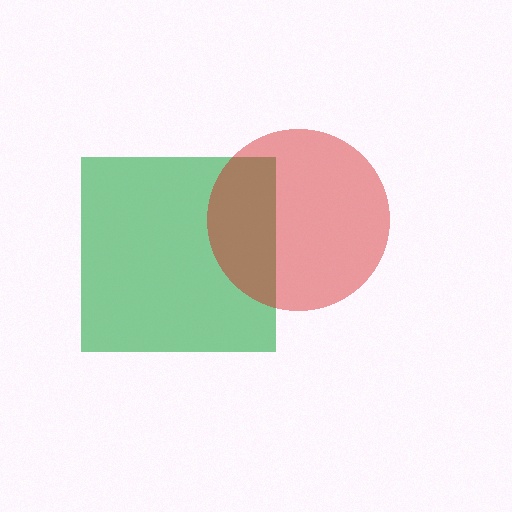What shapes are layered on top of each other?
The layered shapes are: a green square, a red circle.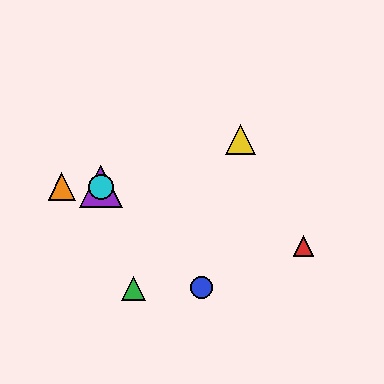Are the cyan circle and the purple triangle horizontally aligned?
Yes, both are at y≈187.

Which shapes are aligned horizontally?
The purple triangle, the orange triangle, the cyan circle are aligned horizontally.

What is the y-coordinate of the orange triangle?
The orange triangle is at y≈187.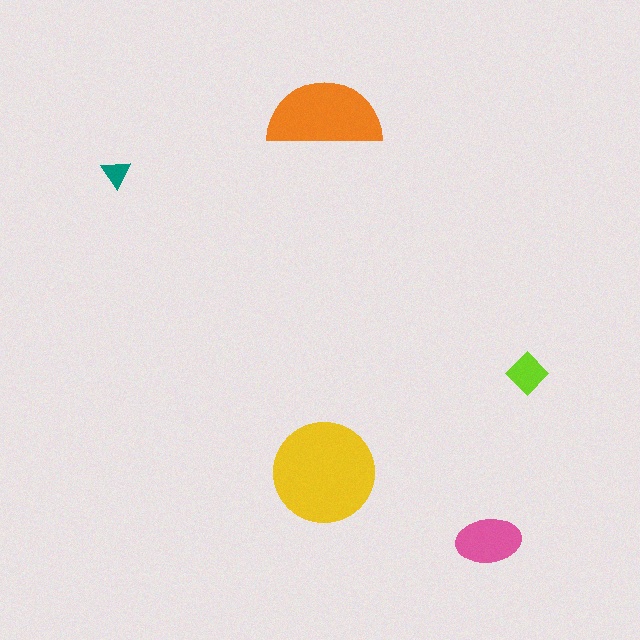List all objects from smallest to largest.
The teal triangle, the lime diamond, the pink ellipse, the orange semicircle, the yellow circle.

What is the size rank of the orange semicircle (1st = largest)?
2nd.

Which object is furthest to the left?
The teal triangle is leftmost.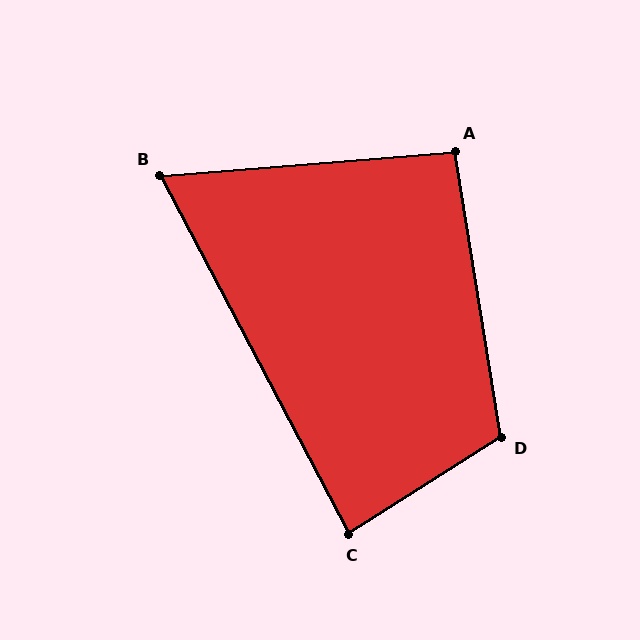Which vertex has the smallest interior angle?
B, at approximately 67 degrees.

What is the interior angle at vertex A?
Approximately 95 degrees (approximately right).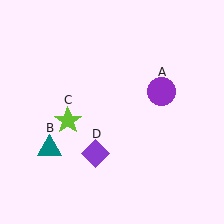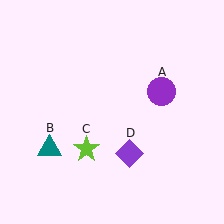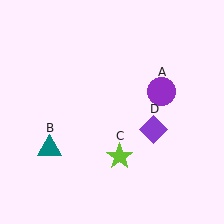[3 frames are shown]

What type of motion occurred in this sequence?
The lime star (object C), purple diamond (object D) rotated counterclockwise around the center of the scene.